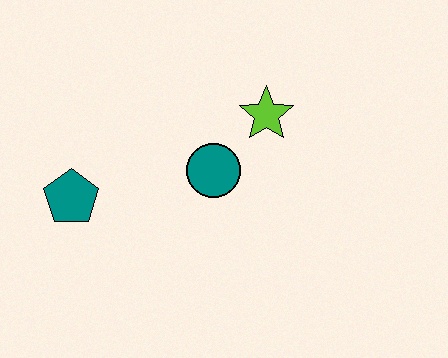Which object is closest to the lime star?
The teal circle is closest to the lime star.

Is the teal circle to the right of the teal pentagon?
Yes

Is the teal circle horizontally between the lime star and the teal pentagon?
Yes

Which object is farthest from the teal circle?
The teal pentagon is farthest from the teal circle.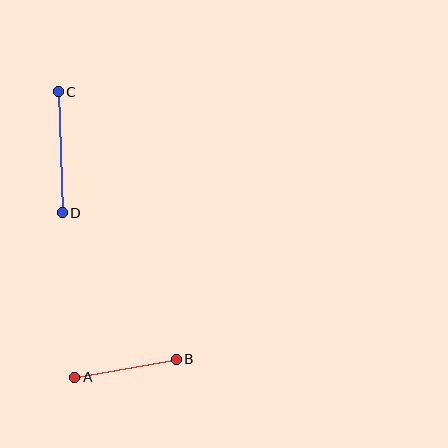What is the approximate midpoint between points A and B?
The midpoint is at approximately (126, 368) pixels.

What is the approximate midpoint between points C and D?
The midpoint is at approximately (60, 152) pixels.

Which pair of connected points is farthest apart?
Points C and D are farthest apart.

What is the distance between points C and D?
The distance is approximately 121 pixels.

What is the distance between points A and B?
The distance is approximately 103 pixels.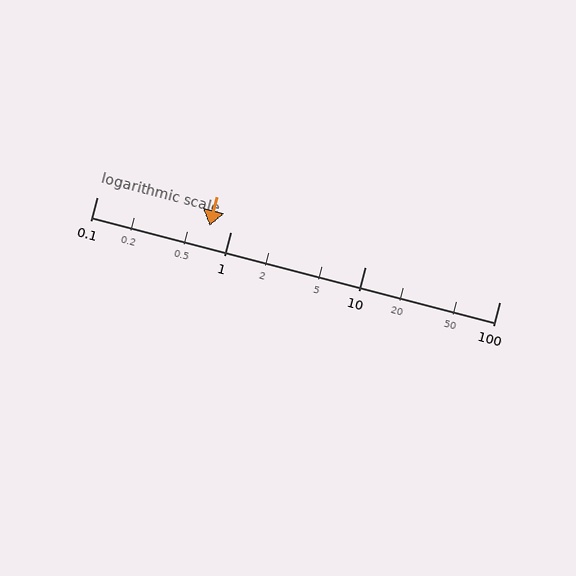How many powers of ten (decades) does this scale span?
The scale spans 3 decades, from 0.1 to 100.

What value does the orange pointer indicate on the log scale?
The pointer indicates approximately 0.69.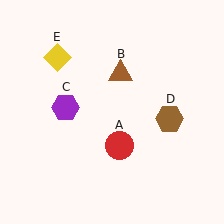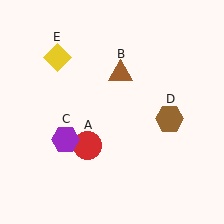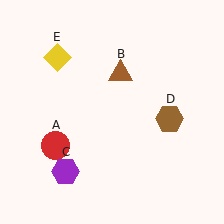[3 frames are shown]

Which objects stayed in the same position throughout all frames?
Brown triangle (object B) and brown hexagon (object D) and yellow diamond (object E) remained stationary.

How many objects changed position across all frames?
2 objects changed position: red circle (object A), purple hexagon (object C).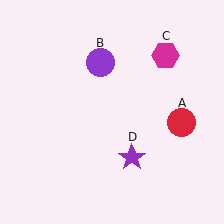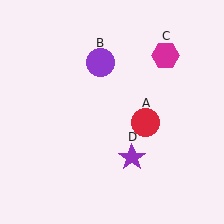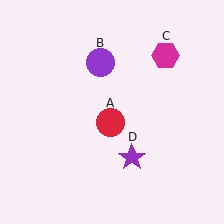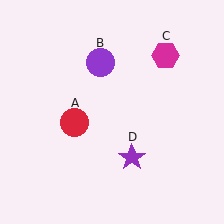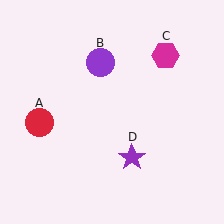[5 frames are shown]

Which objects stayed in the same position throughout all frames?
Purple circle (object B) and magenta hexagon (object C) and purple star (object D) remained stationary.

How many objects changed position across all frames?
1 object changed position: red circle (object A).